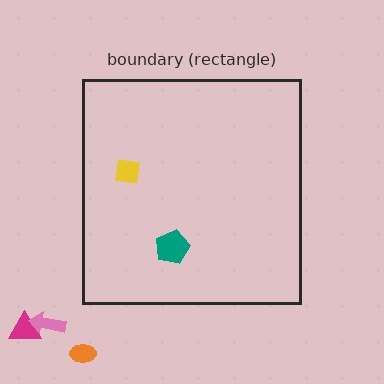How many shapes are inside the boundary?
2 inside, 3 outside.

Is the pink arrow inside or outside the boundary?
Outside.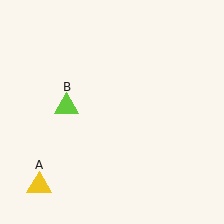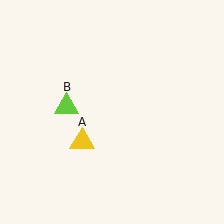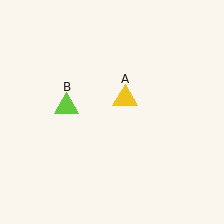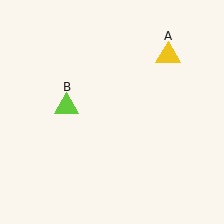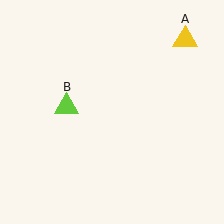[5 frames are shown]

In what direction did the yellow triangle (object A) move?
The yellow triangle (object A) moved up and to the right.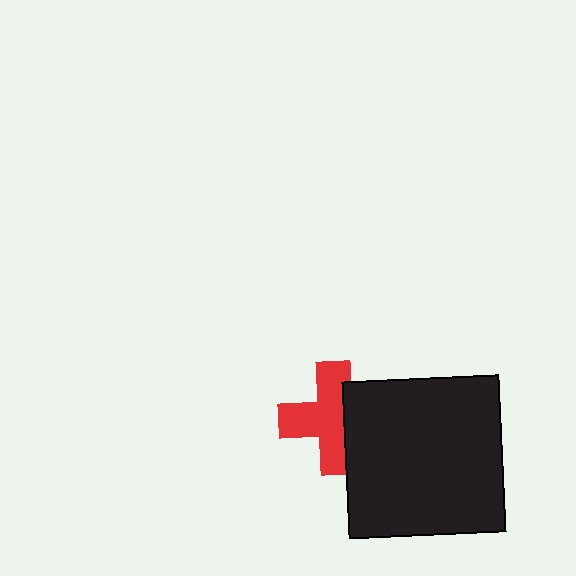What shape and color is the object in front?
The object in front is a black square.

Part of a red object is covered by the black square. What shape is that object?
It is a cross.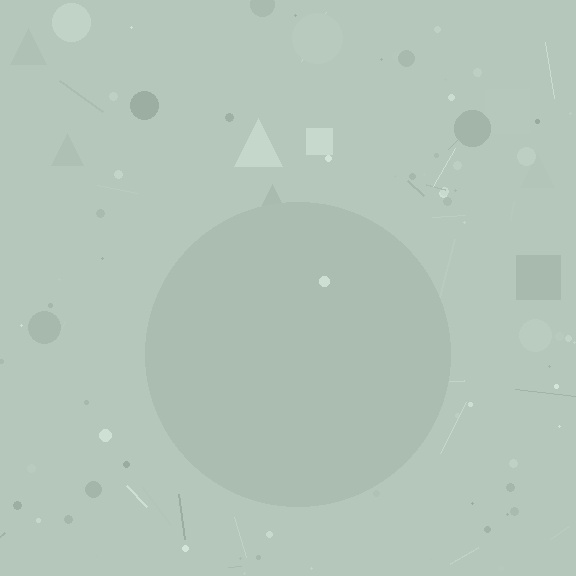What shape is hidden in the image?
A circle is hidden in the image.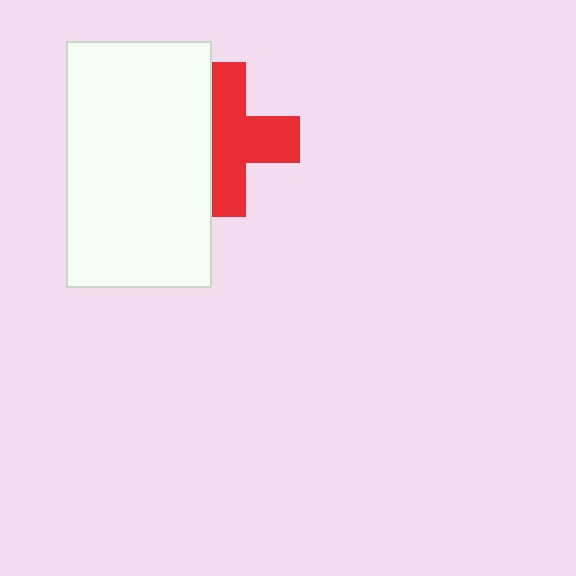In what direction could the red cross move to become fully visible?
The red cross could move right. That would shift it out from behind the white rectangle entirely.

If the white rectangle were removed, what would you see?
You would see the complete red cross.